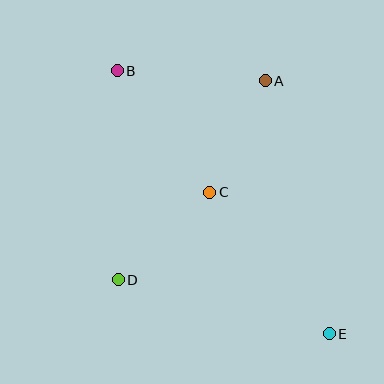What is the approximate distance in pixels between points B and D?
The distance between B and D is approximately 209 pixels.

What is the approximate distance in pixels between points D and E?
The distance between D and E is approximately 218 pixels.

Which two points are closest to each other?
Points A and C are closest to each other.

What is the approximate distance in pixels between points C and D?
The distance between C and D is approximately 126 pixels.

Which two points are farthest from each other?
Points B and E are farthest from each other.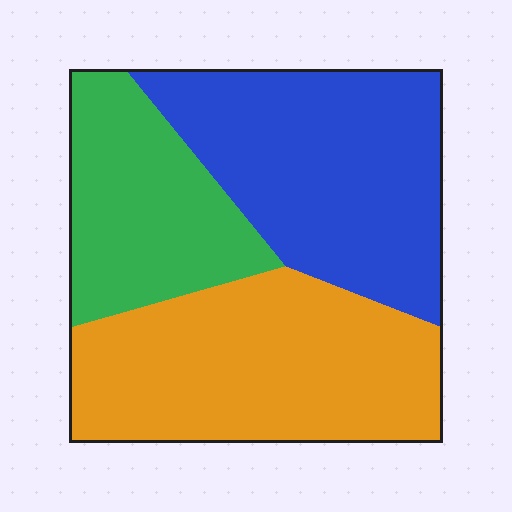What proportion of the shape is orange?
Orange takes up about two fifths (2/5) of the shape.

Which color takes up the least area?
Green, at roughly 25%.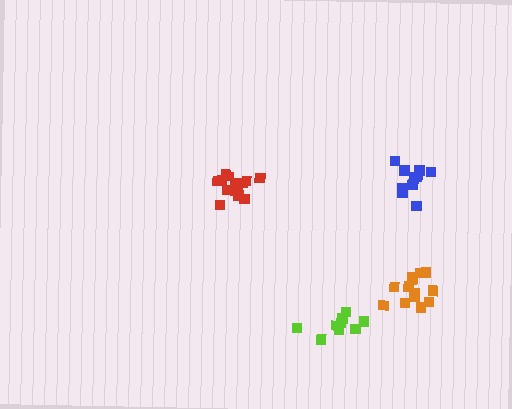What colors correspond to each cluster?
The clusters are colored: lime, red, blue, orange.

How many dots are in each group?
Group 1: 9 dots, Group 2: 13 dots, Group 3: 12 dots, Group 4: 13 dots (47 total).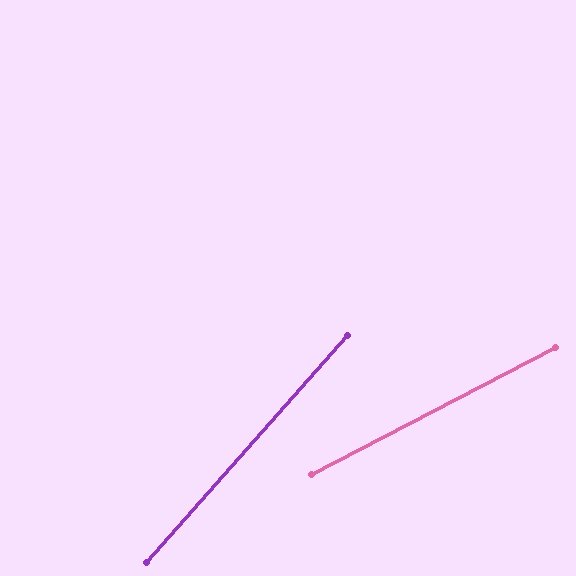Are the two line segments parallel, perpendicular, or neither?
Neither parallel nor perpendicular — they differ by about 21°.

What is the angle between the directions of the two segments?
Approximately 21 degrees.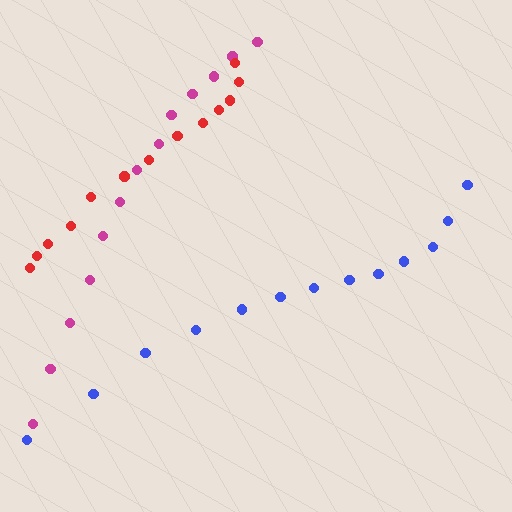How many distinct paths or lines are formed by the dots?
There are 3 distinct paths.